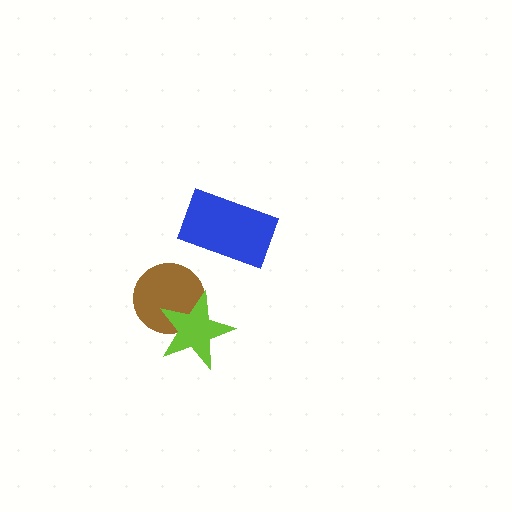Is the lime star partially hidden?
No, no other shape covers it.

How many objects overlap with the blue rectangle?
0 objects overlap with the blue rectangle.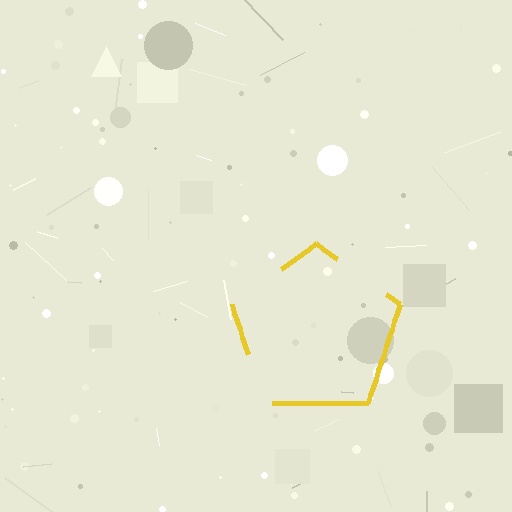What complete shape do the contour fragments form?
The contour fragments form a pentagon.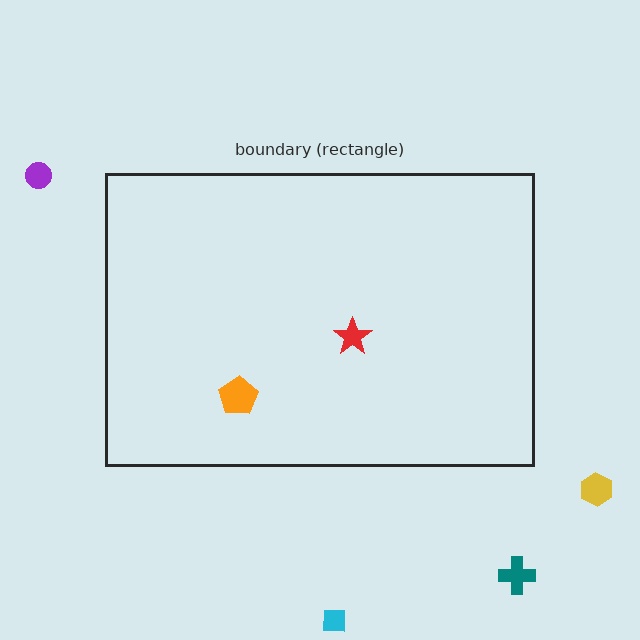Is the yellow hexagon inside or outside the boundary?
Outside.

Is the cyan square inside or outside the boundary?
Outside.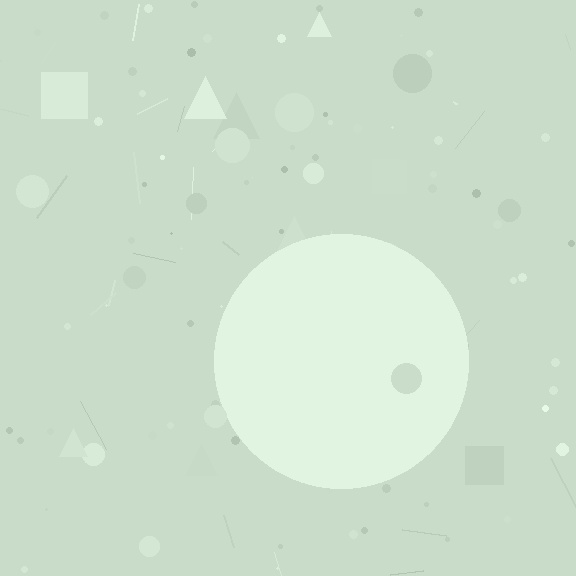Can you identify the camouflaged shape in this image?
The camouflaged shape is a circle.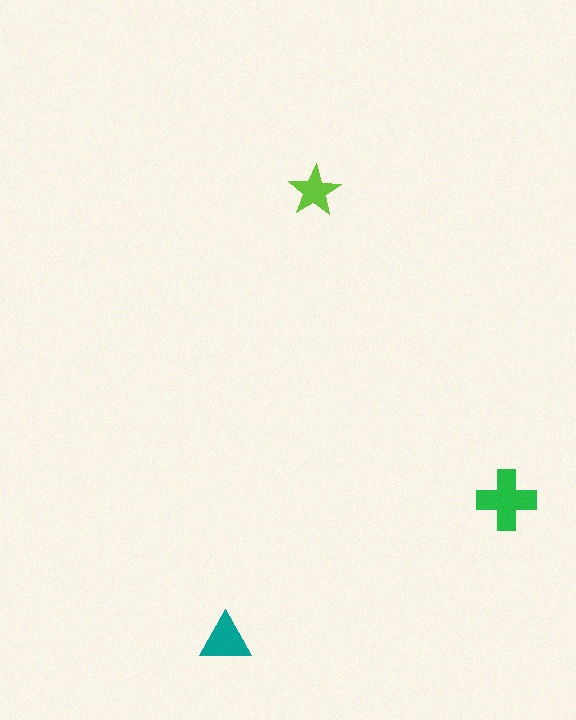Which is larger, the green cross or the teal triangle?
The green cross.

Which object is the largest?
The green cross.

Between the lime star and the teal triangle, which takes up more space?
The teal triangle.